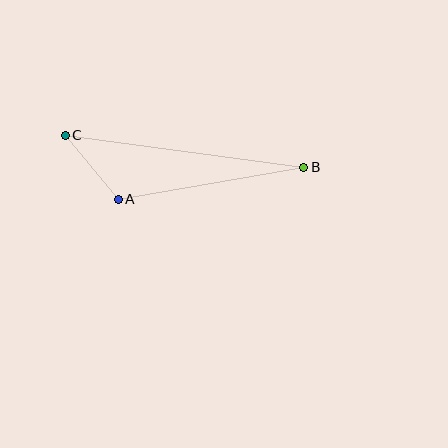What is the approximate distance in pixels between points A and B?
The distance between A and B is approximately 188 pixels.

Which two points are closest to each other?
Points A and C are closest to each other.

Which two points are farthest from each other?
Points B and C are farthest from each other.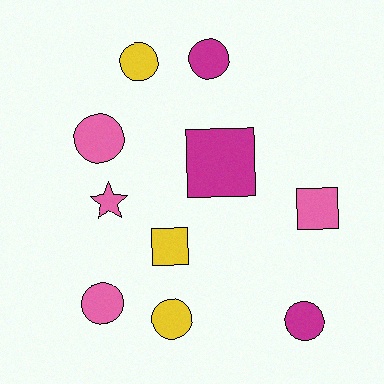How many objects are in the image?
There are 10 objects.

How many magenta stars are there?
There are no magenta stars.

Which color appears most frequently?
Pink, with 4 objects.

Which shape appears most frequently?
Circle, with 6 objects.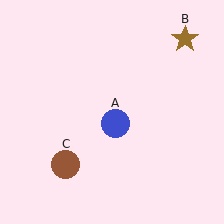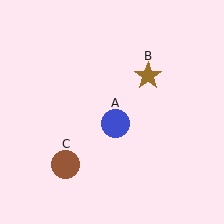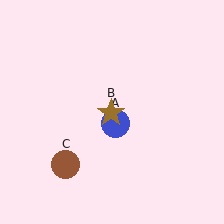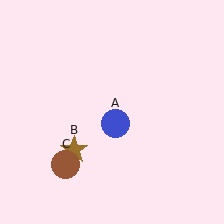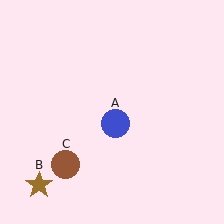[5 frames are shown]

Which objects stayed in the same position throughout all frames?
Blue circle (object A) and brown circle (object C) remained stationary.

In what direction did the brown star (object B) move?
The brown star (object B) moved down and to the left.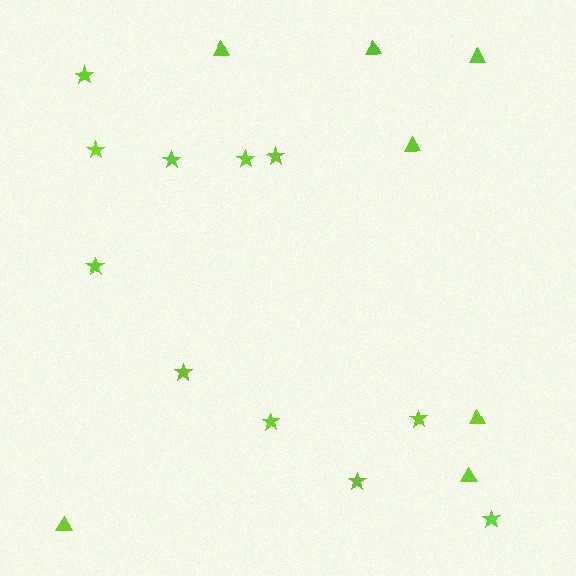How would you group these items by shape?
There are 2 groups: one group of stars (11) and one group of triangles (7).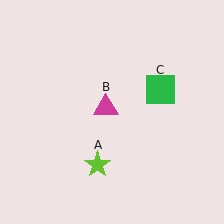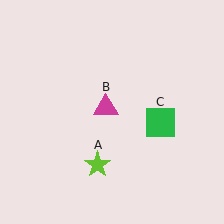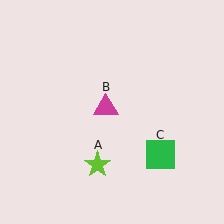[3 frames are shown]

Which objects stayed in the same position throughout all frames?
Lime star (object A) and magenta triangle (object B) remained stationary.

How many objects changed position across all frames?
1 object changed position: green square (object C).